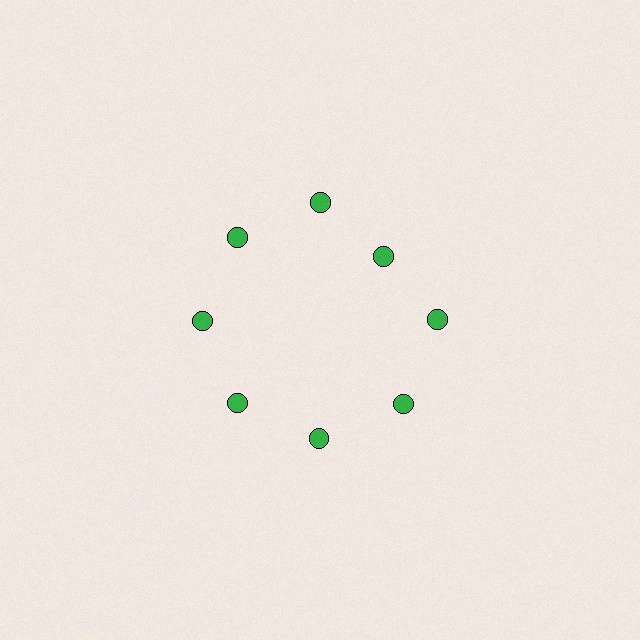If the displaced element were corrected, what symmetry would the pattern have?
It would have 8-fold rotational symmetry — the pattern would map onto itself every 45 degrees.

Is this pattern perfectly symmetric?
No. The 8 green circles are arranged in a ring, but one element near the 2 o'clock position is pulled inward toward the center, breaking the 8-fold rotational symmetry.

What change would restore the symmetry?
The symmetry would be restored by moving it outward, back onto the ring so that all 8 circles sit at equal angles and equal distance from the center.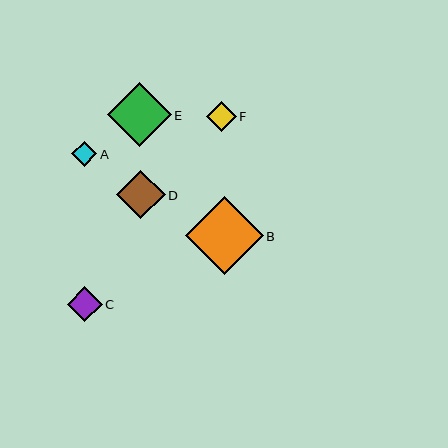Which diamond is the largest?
Diamond B is the largest with a size of approximately 78 pixels.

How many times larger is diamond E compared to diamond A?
Diamond E is approximately 2.6 times the size of diamond A.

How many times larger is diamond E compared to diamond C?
Diamond E is approximately 1.9 times the size of diamond C.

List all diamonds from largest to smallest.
From largest to smallest: B, E, D, C, F, A.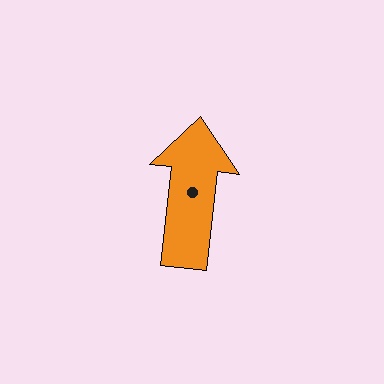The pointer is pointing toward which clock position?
Roughly 12 o'clock.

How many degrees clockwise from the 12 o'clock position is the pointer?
Approximately 6 degrees.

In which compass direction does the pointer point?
North.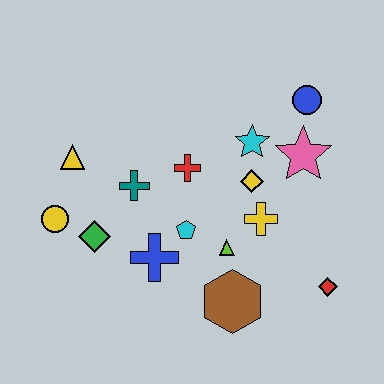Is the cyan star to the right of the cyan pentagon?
Yes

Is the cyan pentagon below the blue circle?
Yes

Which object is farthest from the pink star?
The yellow circle is farthest from the pink star.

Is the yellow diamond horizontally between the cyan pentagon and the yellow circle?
No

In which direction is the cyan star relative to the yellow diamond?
The cyan star is above the yellow diamond.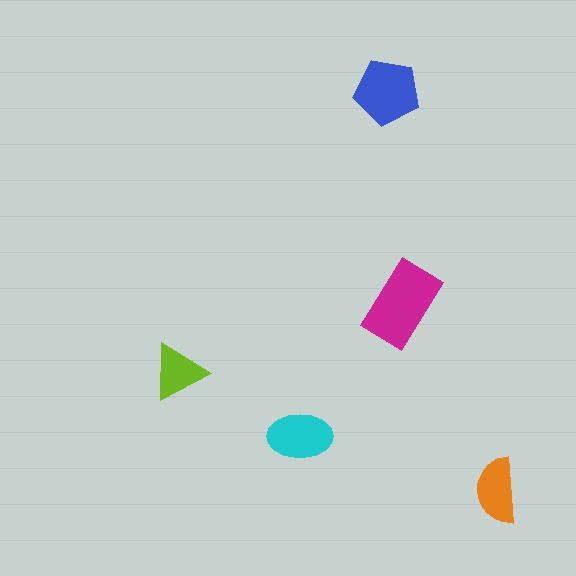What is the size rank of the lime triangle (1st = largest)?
5th.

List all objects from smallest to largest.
The lime triangle, the orange semicircle, the cyan ellipse, the blue pentagon, the magenta rectangle.